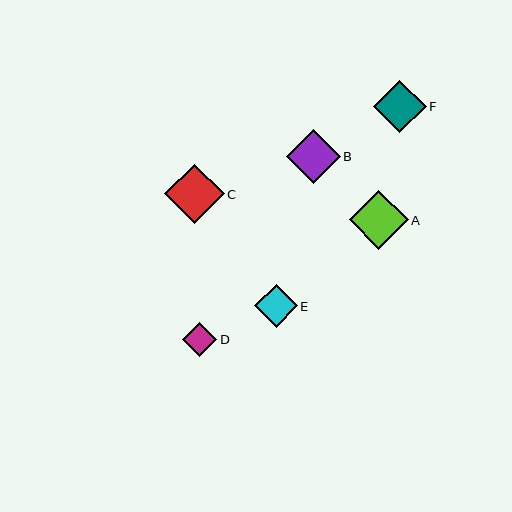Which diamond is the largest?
Diamond C is the largest with a size of approximately 60 pixels.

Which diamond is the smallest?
Diamond D is the smallest with a size of approximately 34 pixels.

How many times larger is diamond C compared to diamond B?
Diamond C is approximately 1.1 times the size of diamond B.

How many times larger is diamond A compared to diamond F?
Diamond A is approximately 1.1 times the size of diamond F.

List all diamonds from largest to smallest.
From largest to smallest: C, A, B, F, E, D.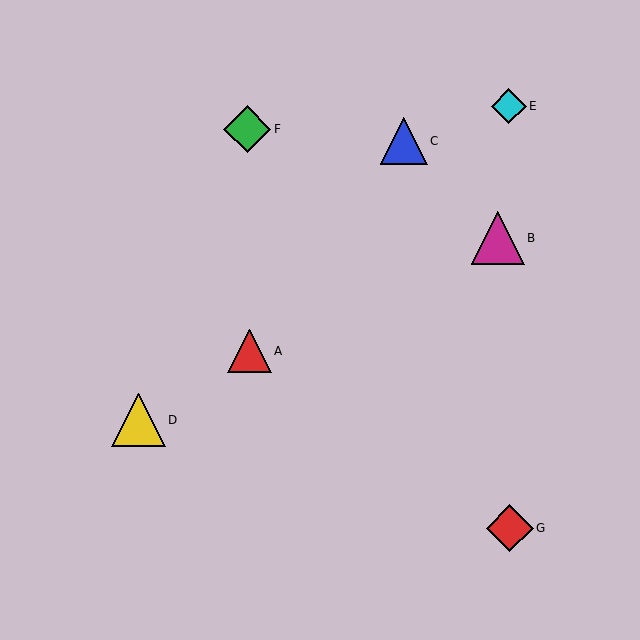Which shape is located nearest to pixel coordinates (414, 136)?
The blue triangle (labeled C) at (404, 141) is nearest to that location.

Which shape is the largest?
The yellow triangle (labeled D) is the largest.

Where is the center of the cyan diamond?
The center of the cyan diamond is at (509, 106).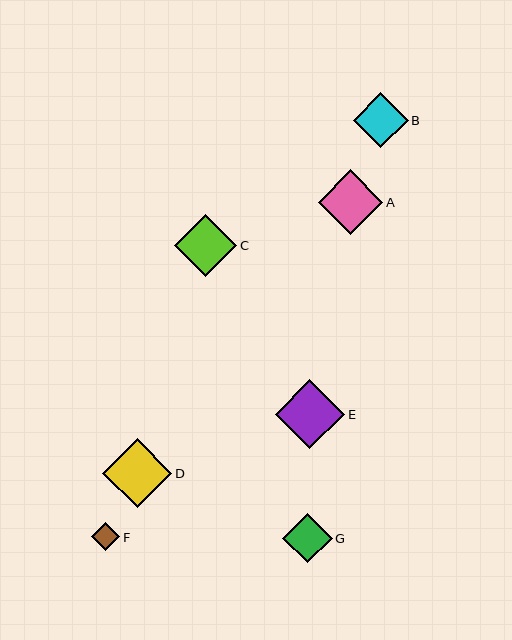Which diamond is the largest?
Diamond E is the largest with a size of approximately 70 pixels.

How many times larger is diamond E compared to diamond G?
Diamond E is approximately 1.4 times the size of diamond G.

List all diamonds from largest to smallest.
From largest to smallest: E, D, A, C, B, G, F.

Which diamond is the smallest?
Diamond F is the smallest with a size of approximately 28 pixels.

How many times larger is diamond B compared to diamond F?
Diamond B is approximately 1.9 times the size of diamond F.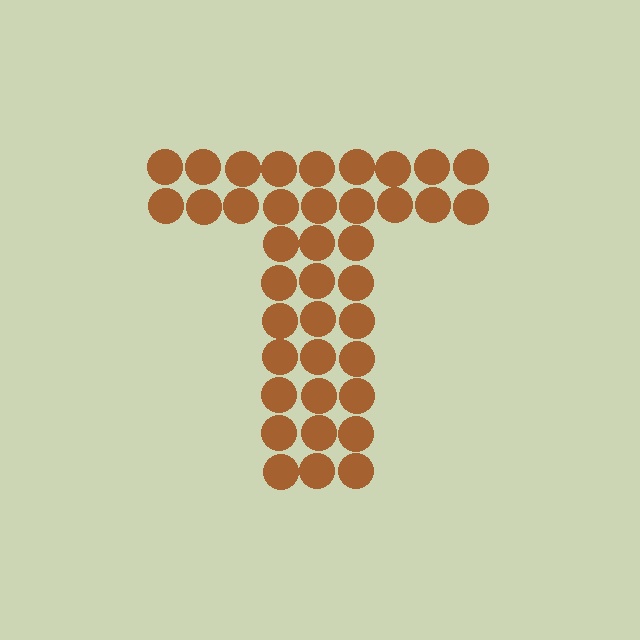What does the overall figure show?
The overall figure shows the letter T.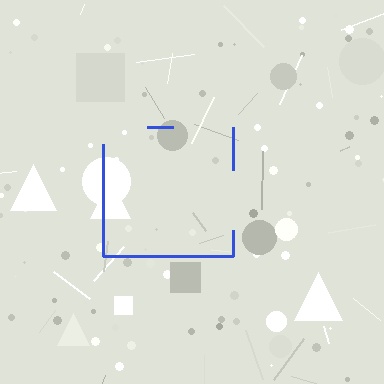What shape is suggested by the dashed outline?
The dashed outline suggests a square.